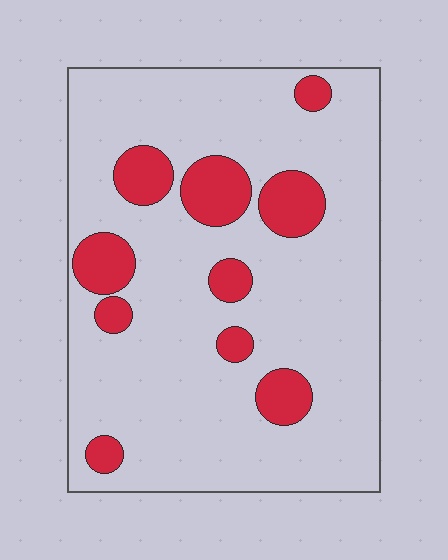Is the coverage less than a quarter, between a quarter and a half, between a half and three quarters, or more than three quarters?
Less than a quarter.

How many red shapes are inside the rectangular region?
10.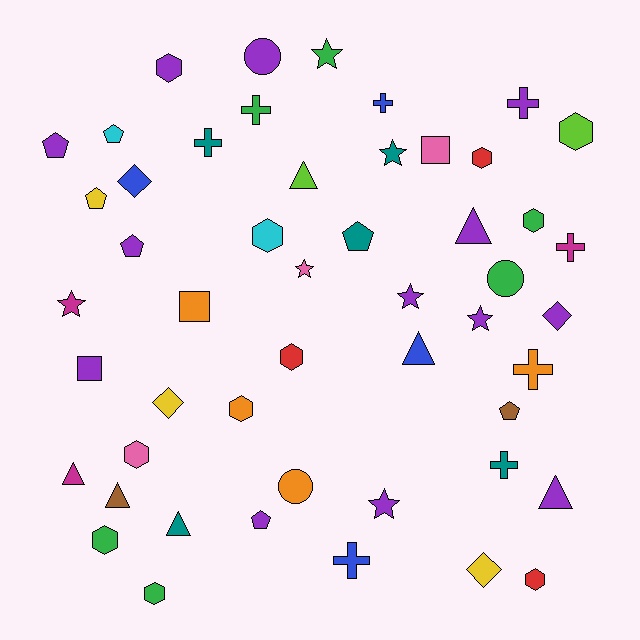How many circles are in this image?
There are 3 circles.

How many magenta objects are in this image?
There are 3 magenta objects.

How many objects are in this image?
There are 50 objects.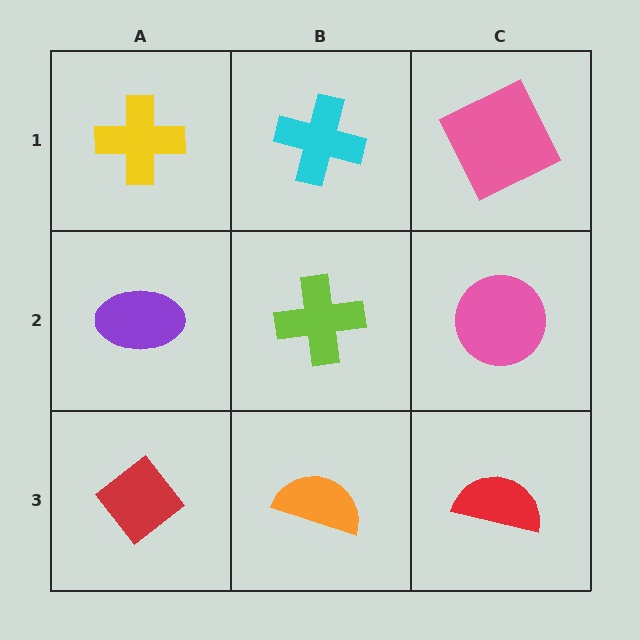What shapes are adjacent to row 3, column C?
A pink circle (row 2, column C), an orange semicircle (row 3, column B).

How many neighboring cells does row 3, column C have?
2.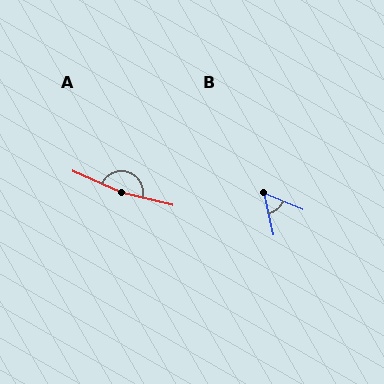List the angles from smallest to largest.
B (55°), A (170°).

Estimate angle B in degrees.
Approximately 55 degrees.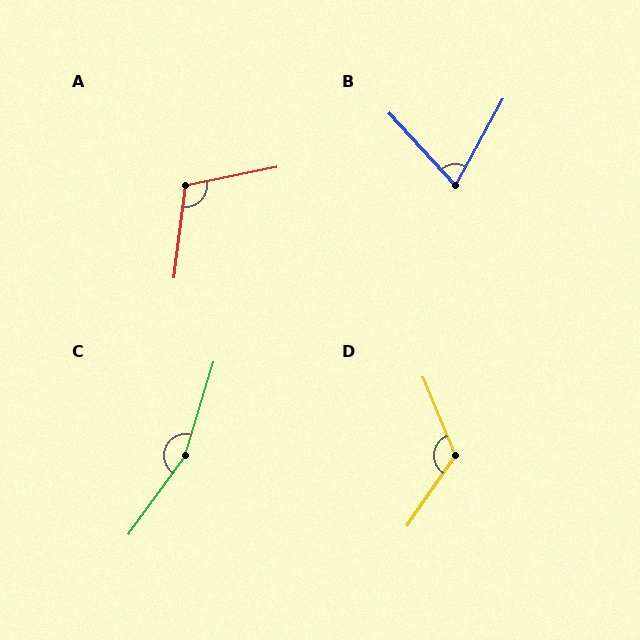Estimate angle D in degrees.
Approximately 123 degrees.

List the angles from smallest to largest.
B (71°), A (108°), D (123°), C (161°).